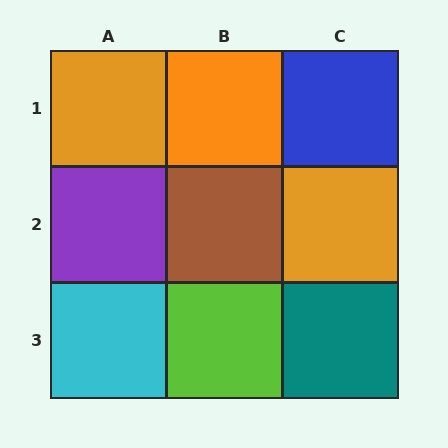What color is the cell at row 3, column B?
Lime.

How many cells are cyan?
1 cell is cyan.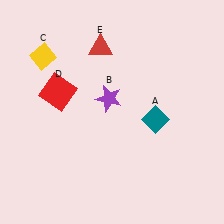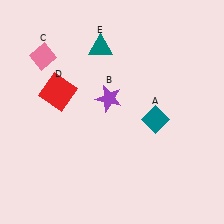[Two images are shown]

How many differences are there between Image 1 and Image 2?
There are 2 differences between the two images.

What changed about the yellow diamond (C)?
In Image 1, C is yellow. In Image 2, it changed to pink.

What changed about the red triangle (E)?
In Image 1, E is red. In Image 2, it changed to teal.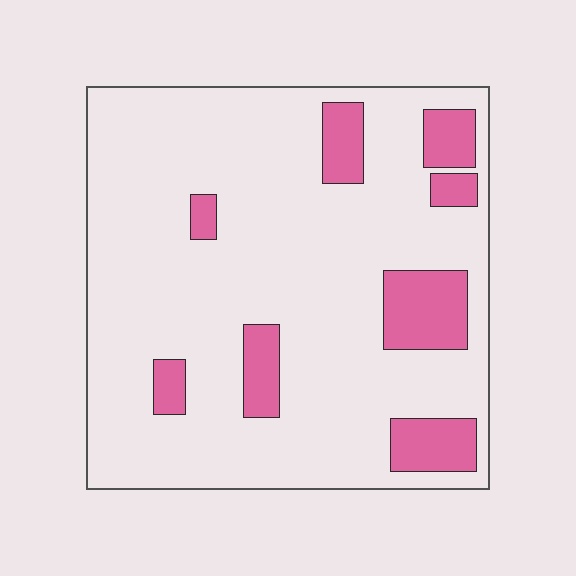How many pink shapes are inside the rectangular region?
8.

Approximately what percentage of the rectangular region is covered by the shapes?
Approximately 15%.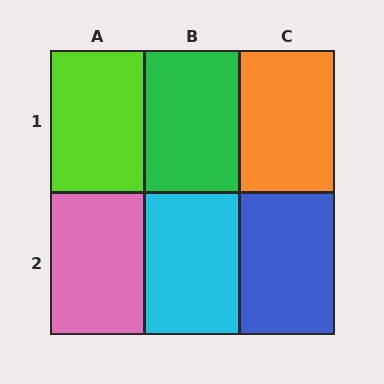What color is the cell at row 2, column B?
Cyan.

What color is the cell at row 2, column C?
Blue.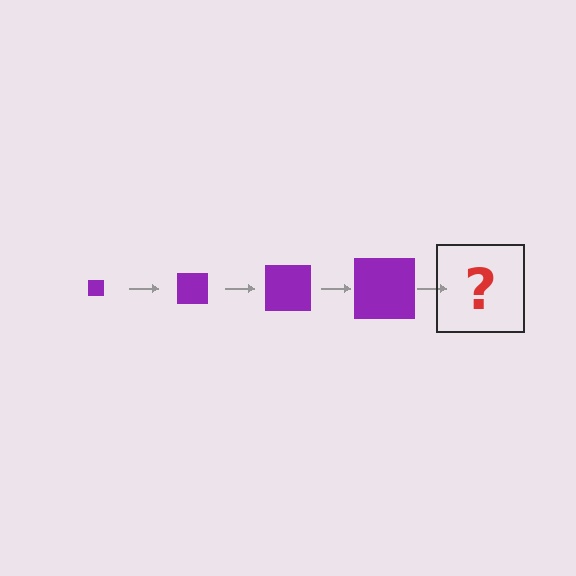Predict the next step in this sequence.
The next step is a purple square, larger than the previous one.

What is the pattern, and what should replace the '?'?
The pattern is that the square gets progressively larger each step. The '?' should be a purple square, larger than the previous one.